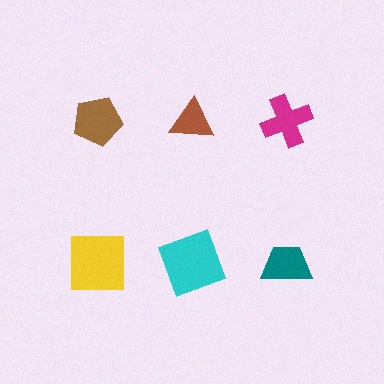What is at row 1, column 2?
A brown triangle.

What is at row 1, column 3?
A magenta cross.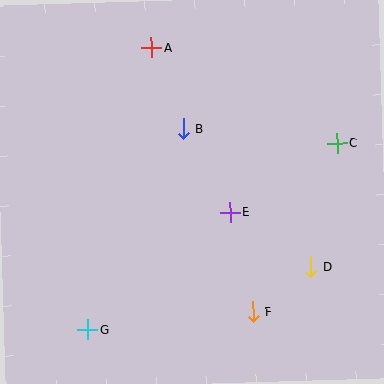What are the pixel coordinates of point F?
Point F is at (253, 312).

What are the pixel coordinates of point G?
Point G is at (88, 330).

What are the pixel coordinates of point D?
Point D is at (311, 267).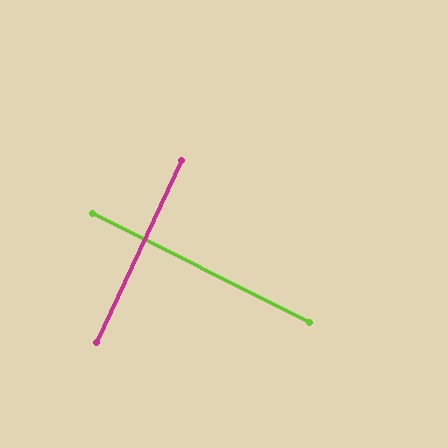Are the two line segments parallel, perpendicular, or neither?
Perpendicular — they meet at approximately 89°.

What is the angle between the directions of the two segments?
Approximately 89 degrees.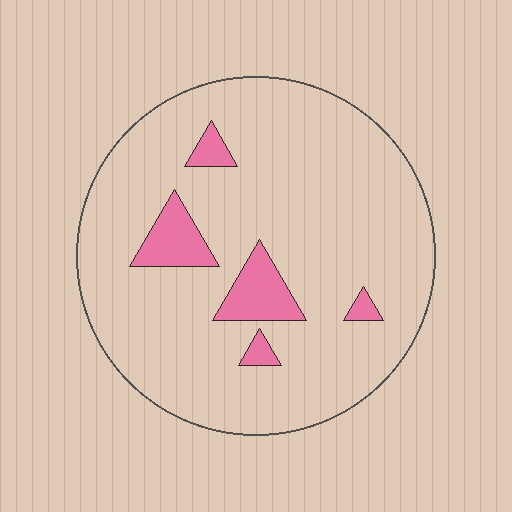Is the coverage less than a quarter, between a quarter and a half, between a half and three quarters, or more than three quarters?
Less than a quarter.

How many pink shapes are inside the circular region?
5.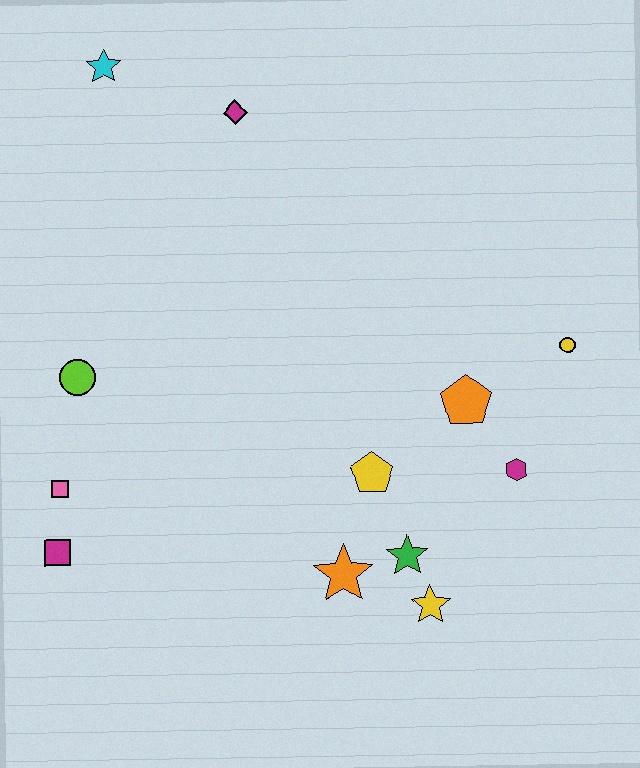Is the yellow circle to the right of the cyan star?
Yes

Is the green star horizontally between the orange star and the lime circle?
No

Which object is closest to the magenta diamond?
The cyan star is closest to the magenta diamond.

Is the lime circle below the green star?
No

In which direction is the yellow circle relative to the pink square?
The yellow circle is to the right of the pink square.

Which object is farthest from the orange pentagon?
The cyan star is farthest from the orange pentagon.